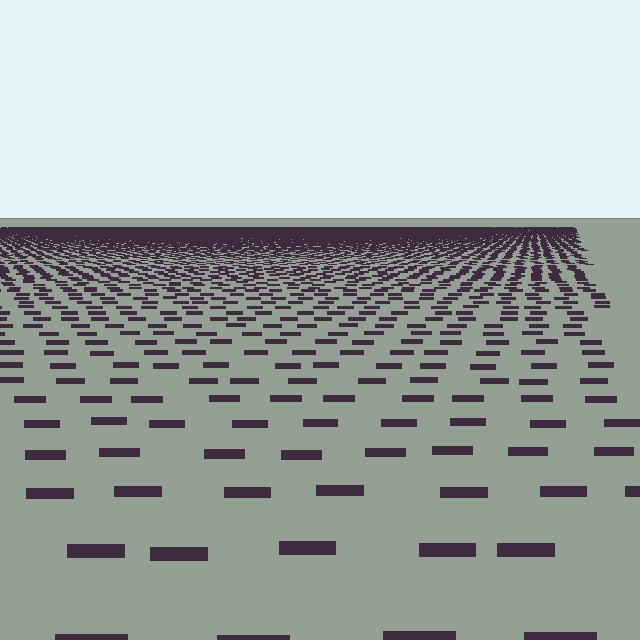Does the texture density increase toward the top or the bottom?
Density increases toward the top.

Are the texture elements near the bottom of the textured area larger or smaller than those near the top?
Larger. Near the bottom, elements are closer to the viewer and appear at a bigger on-screen size.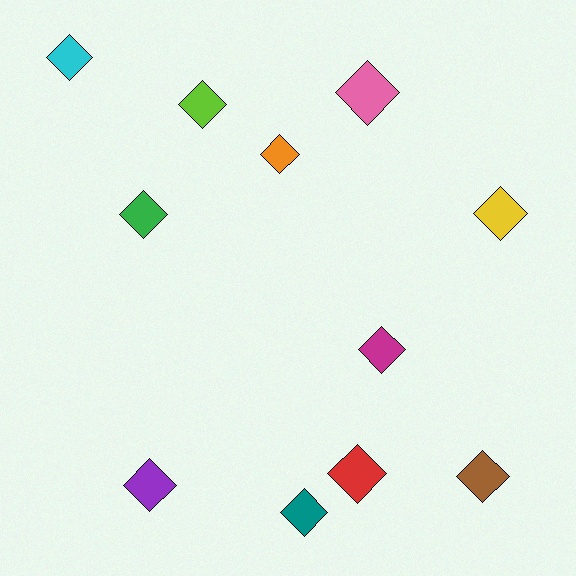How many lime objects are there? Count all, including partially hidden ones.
There is 1 lime object.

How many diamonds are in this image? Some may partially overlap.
There are 11 diamonds.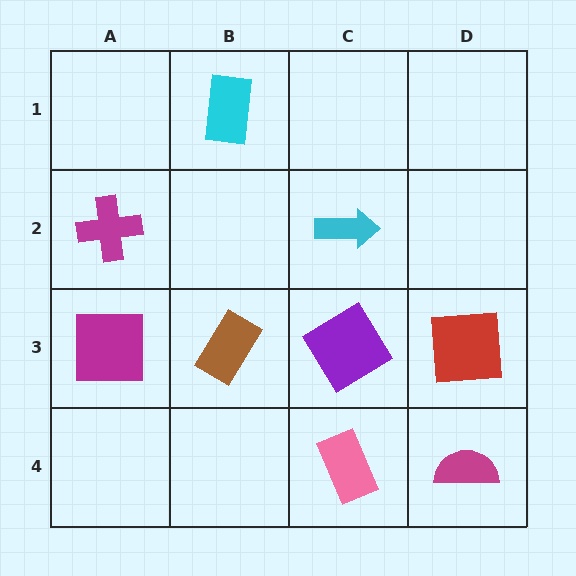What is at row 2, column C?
A cyan arrow.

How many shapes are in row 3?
4 shapes.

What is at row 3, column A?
A magenta square.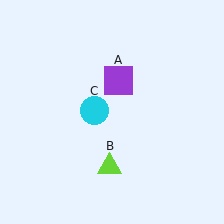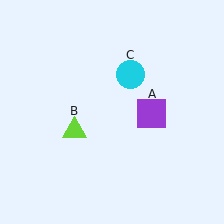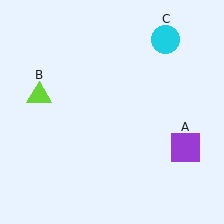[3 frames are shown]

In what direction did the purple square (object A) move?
The purple square (object A) moved down and to the right.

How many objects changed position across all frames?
3 objects changed position: purple square (object A), lime triangle (object B), cyan circle (object C).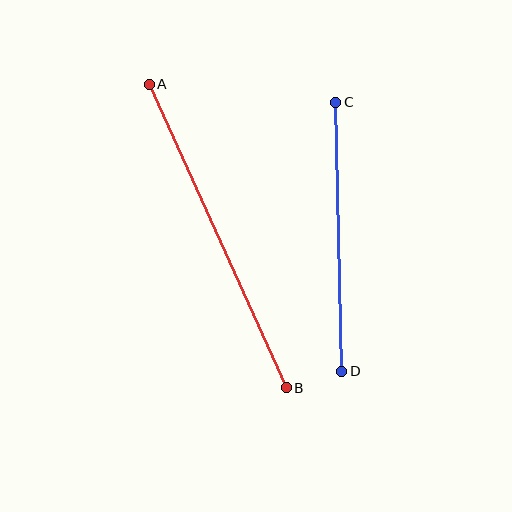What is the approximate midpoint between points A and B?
The midpoint is at approximately (218, 236) pixels.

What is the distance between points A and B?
The distance is approximately 333 pixels.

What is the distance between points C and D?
The distance is approximately 269 pixels.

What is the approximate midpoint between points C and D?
The midpoint is at approximately (339, 237) pixels.